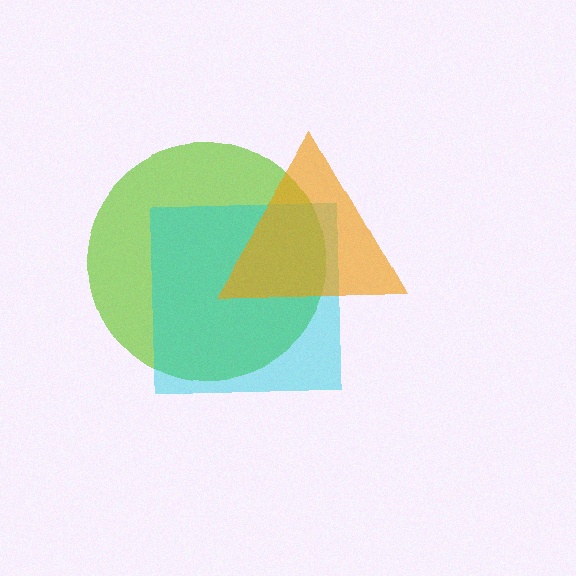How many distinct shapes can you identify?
There are 3 distinct shapes: a lime circle, a cyan square, an orange triangle.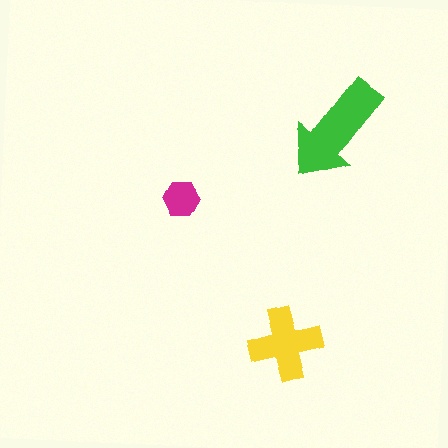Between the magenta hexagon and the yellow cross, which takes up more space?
The yellow cross.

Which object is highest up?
The green arrow is topmost.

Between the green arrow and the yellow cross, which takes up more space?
The green arrow.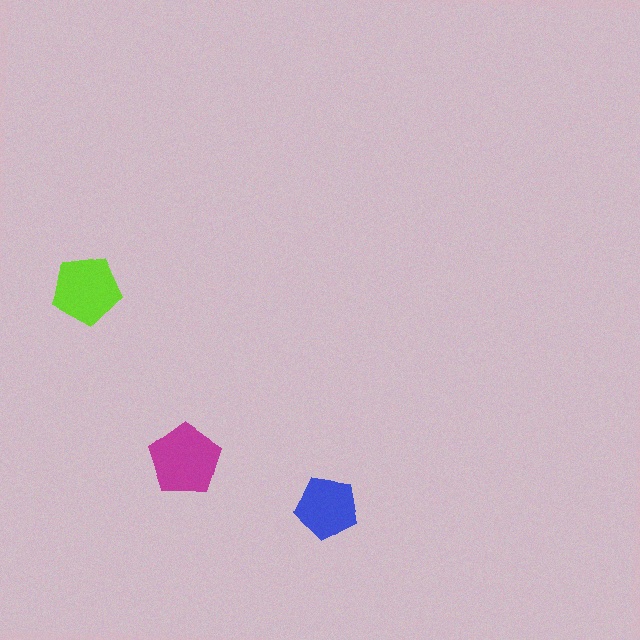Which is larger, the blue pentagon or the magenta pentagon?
The magenta one.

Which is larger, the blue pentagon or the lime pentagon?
The lime one.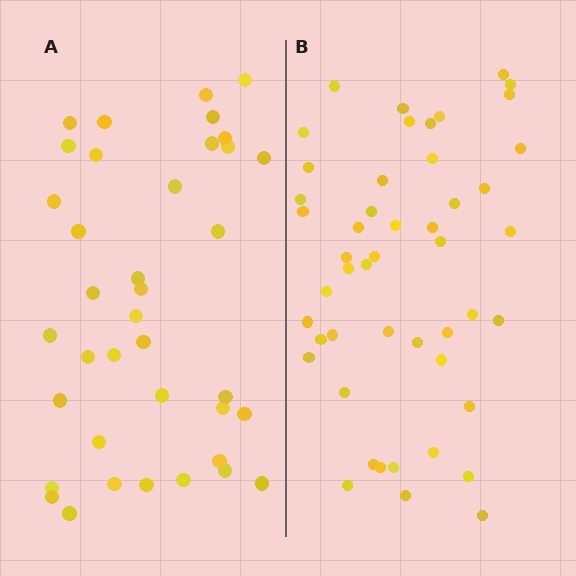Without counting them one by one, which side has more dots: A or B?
Region B (the right region) has more dots.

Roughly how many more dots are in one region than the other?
Region B has roughly 10 or so more dots than region A.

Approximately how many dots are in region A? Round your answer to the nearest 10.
About 40 dots. (The exact count is 38, which rounds to 40.)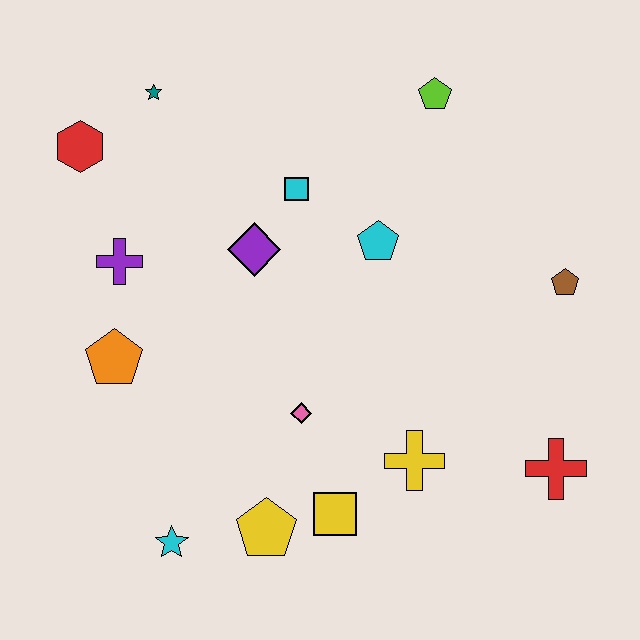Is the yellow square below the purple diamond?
Yes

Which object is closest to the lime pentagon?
The cyan pentagon is closest to the lime pentagon.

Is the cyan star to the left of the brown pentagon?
Yes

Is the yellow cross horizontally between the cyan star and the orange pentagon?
No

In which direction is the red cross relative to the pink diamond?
The red cross is to the right of the pink diamond.